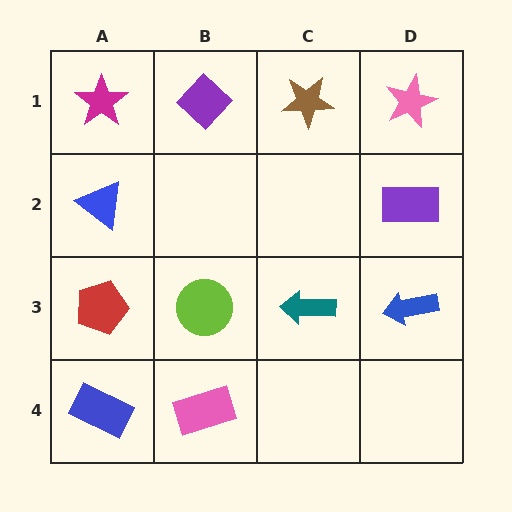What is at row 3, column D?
A blue arrow.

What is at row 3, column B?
A lime circle.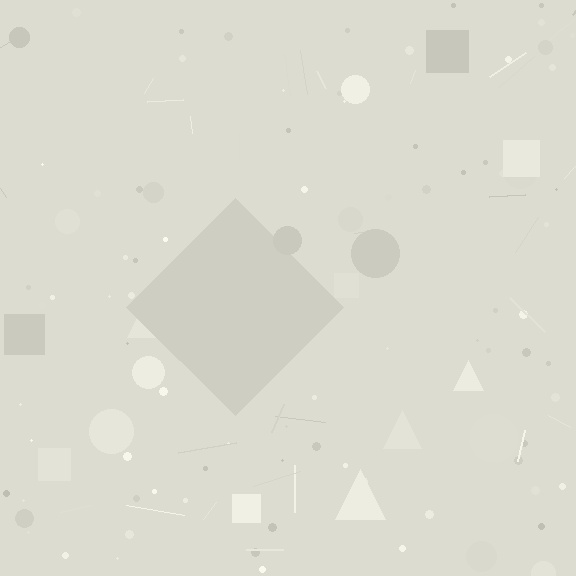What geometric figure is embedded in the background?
A diamond is embedded in the background.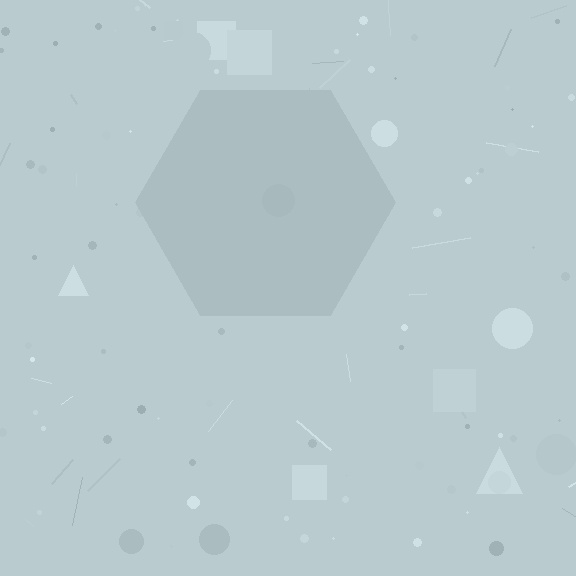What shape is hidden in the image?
A hexagon is hidden in the image.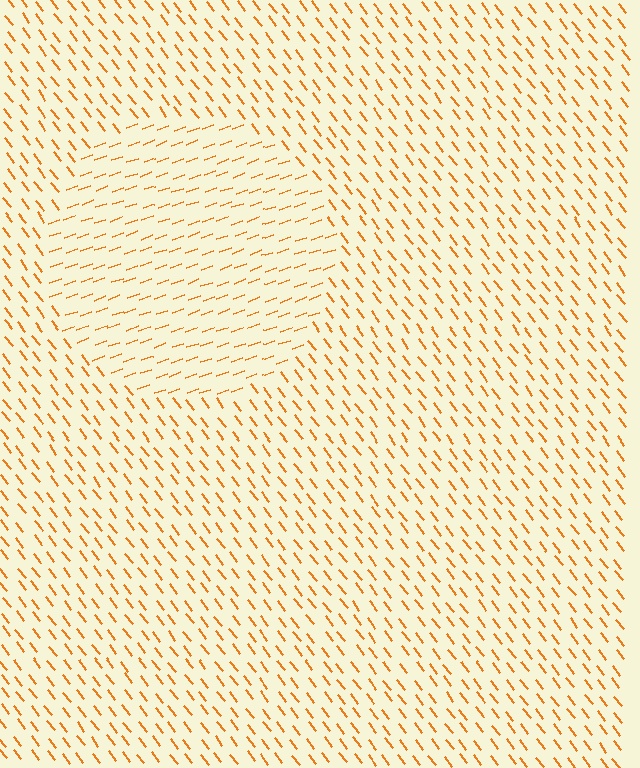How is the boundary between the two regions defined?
The boundary is defined purely by a change in line orientation (approximately 71 degrees difference). All lines are the same color and thickness.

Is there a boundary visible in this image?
Yes, there is a texture boundary formed by a change in line orientation.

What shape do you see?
I see a circle.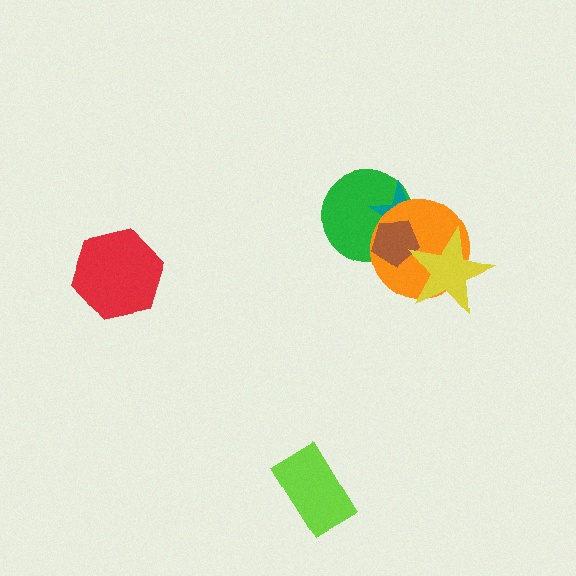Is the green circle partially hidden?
Yes, it is partially covered by another shape.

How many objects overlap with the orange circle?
4 objects overlap with the orange circle.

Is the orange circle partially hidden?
Yes, it is partially covered by another shape.